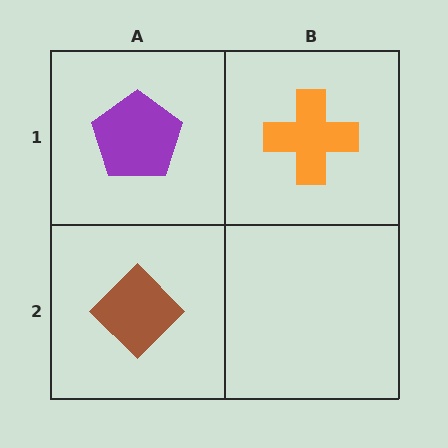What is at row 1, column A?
A purple pentagon.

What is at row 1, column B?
An orange cross.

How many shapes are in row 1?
2 shapes.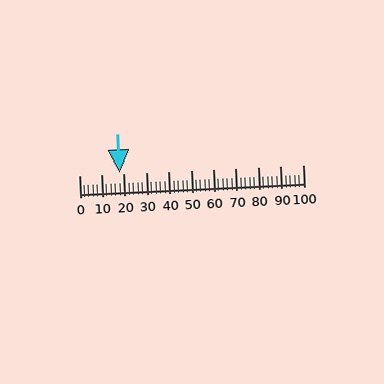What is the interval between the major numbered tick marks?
The major tick marks are spaced 10 units apart.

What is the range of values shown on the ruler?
The ruler shows values from 0 to 100.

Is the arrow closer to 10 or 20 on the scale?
The arrow is closer to 20.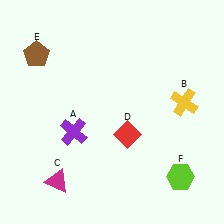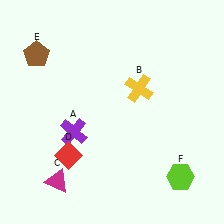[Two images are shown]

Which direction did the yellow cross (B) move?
The yellow cross (B) moved left.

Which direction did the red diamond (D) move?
The red diamond (D) moved left.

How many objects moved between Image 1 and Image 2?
2 objects moved between the two images.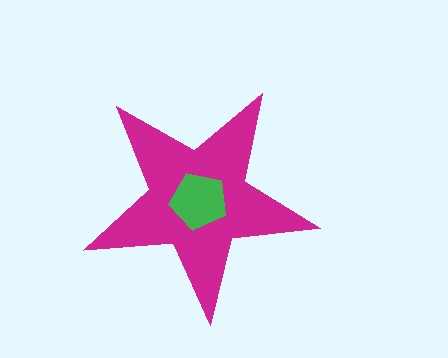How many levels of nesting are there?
2.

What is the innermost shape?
The green pentagon.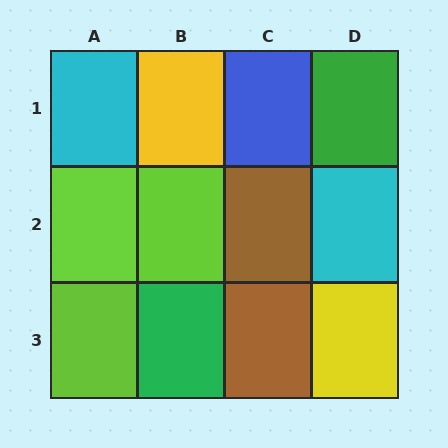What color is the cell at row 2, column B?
Lime.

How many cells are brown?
2 cells are brown.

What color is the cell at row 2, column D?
Cyan.